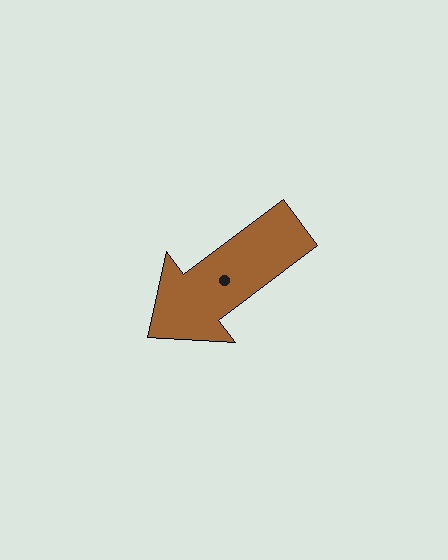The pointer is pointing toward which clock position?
Roughly 8 o'clock.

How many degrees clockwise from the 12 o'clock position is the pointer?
Approximately 233 degrees.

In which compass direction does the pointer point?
Southwest.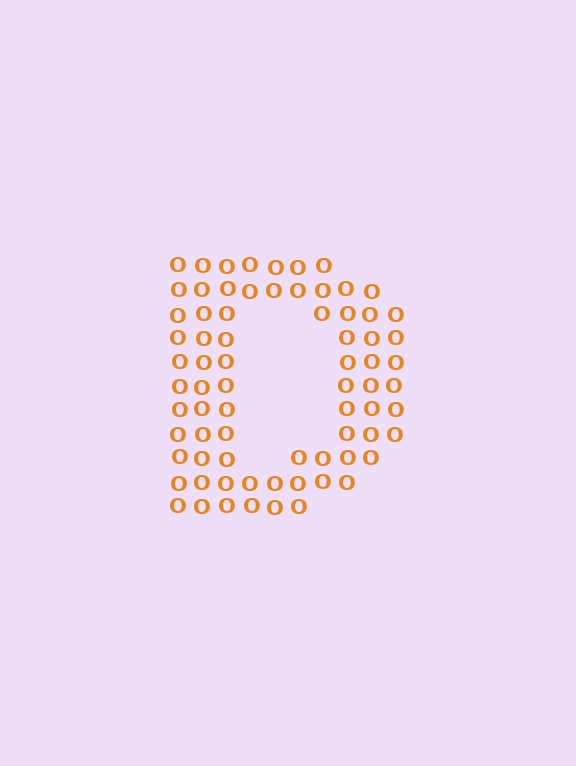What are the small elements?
The small elements are letter O's.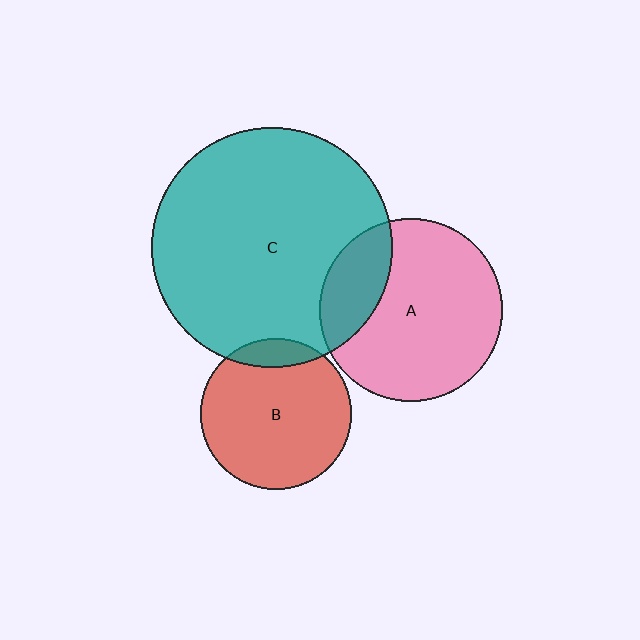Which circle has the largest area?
Circle C (teal).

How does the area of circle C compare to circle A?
Approximately 1.7 times.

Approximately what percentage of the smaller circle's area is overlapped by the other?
Approximately 10%.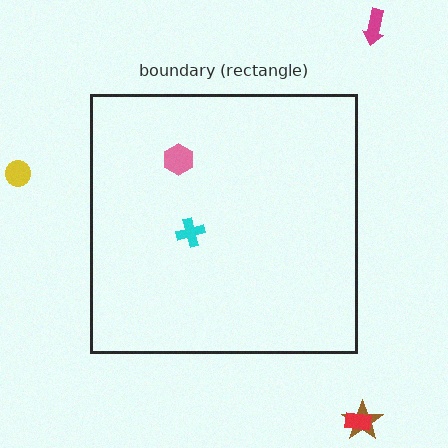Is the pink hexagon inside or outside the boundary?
Inside.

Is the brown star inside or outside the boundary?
Outside.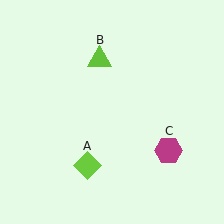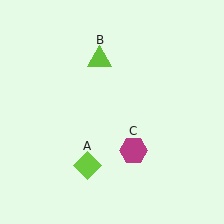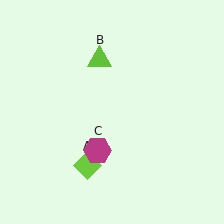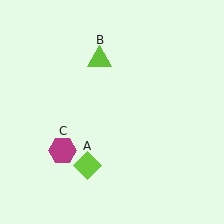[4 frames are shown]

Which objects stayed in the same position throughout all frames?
Lime diamond (object A) and lime triangle (object B) remained stationary.